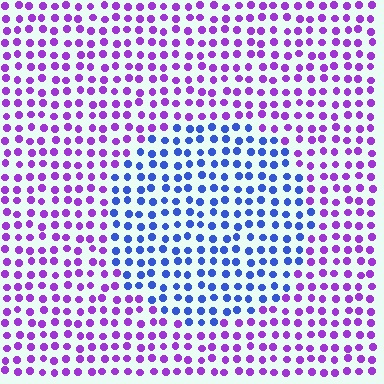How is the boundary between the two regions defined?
The boundary is defined purely by a slight shift in hue (about 53 degrees). Spacing, size, and orientation are identical on both sides.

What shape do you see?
I see a circle.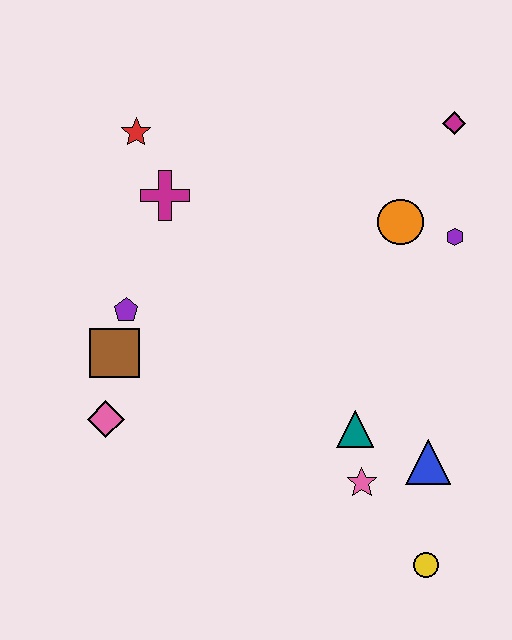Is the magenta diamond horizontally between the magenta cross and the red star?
No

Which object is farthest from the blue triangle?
The red star is farthest from the blue triangle.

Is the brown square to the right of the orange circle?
No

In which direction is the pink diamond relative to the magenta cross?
The pink diamond is below the magenta cross.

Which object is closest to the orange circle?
The purple hexagon is closest to the orange circle.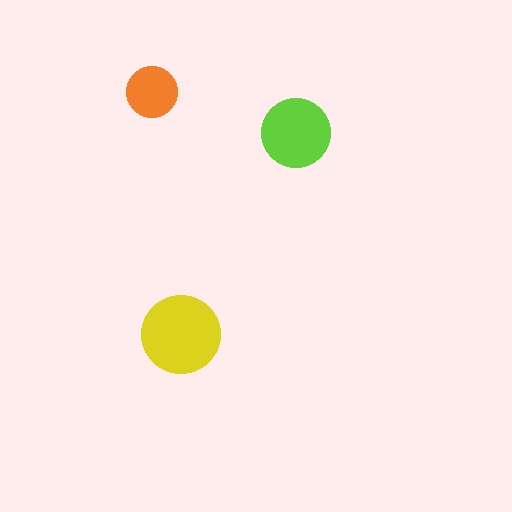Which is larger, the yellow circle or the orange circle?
The yellow one.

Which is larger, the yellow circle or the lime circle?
The yellow one.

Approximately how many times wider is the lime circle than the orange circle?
About 1.5 times wider.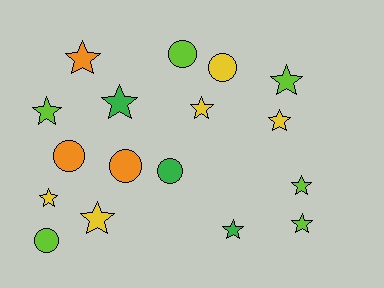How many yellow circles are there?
There is 1 yellow circle.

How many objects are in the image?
There are 17 objects.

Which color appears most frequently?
Lime, with 6 objects.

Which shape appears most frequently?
Star, with 11 objects.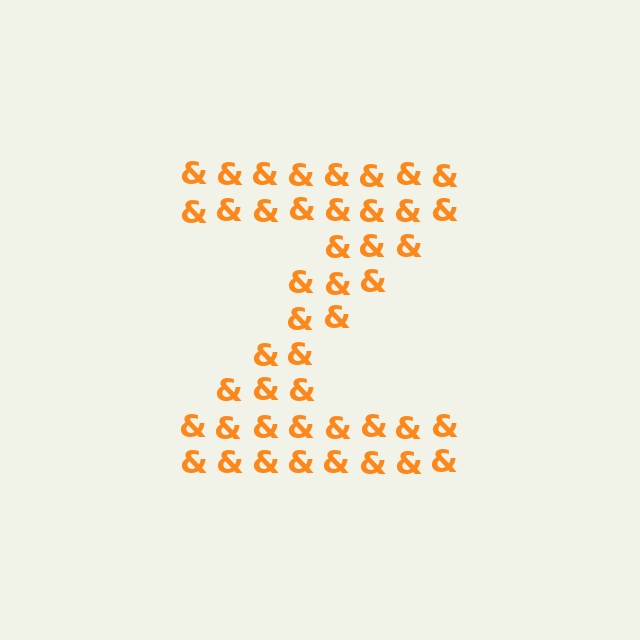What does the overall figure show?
The overall figure shows the letter Z.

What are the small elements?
The small elements are ampersands.